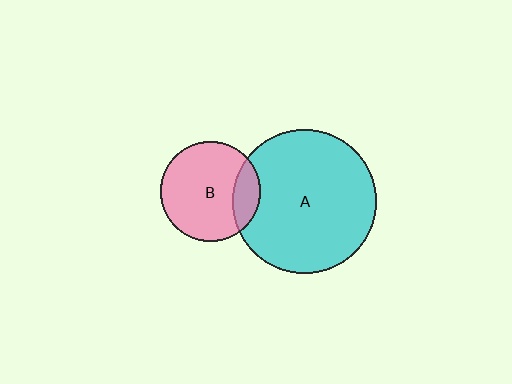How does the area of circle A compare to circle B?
Approximately 2.1 times.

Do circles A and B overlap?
Yes.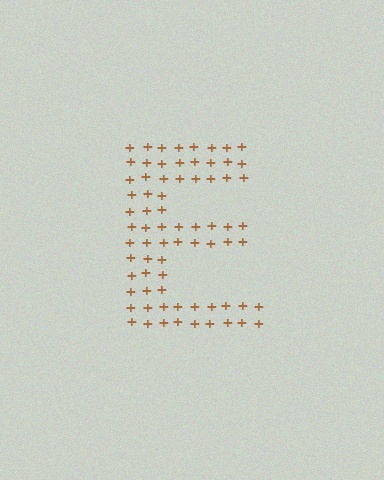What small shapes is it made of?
It is made of small plus signs.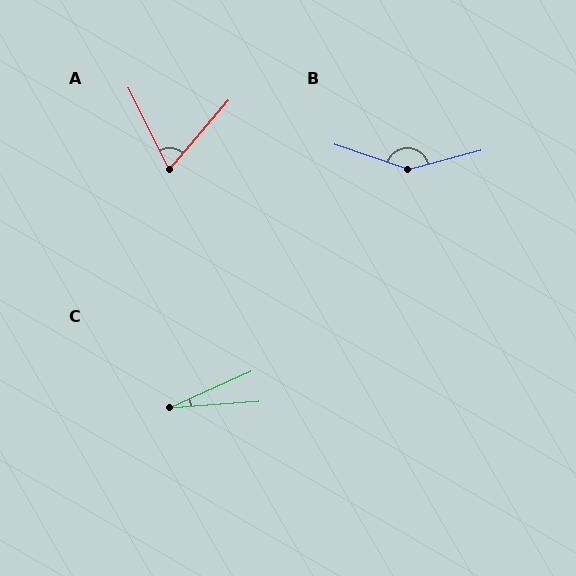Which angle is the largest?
B, at approximately 146 degrees.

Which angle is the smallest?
C, at approximately 20 degrees.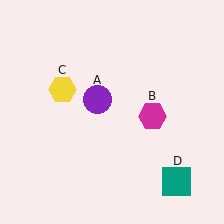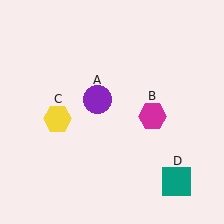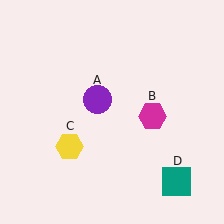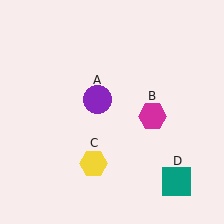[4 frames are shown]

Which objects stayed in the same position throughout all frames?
Purple circle (object A) and magenta hexagon (object B) and teal square (object D) remained stationary.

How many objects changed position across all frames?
1 object changed position: yellow hexagon (object C).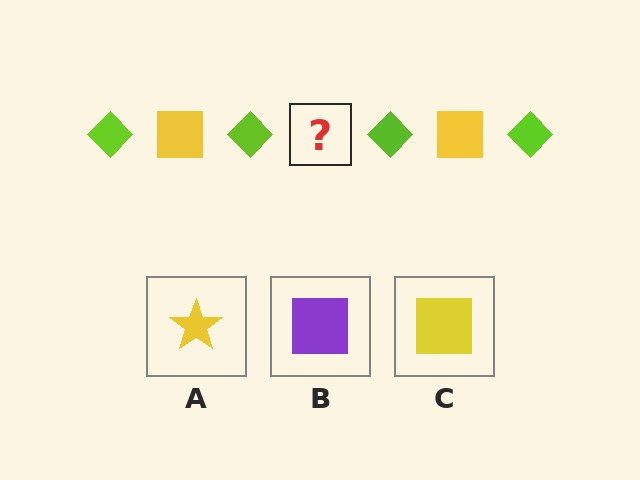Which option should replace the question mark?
Option C.